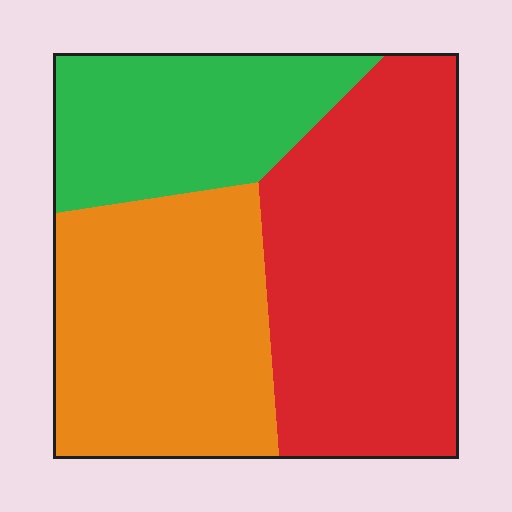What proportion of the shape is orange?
Orange covers roughly 35% of the shape.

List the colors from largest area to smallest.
From largest to smallest: red, orange, green.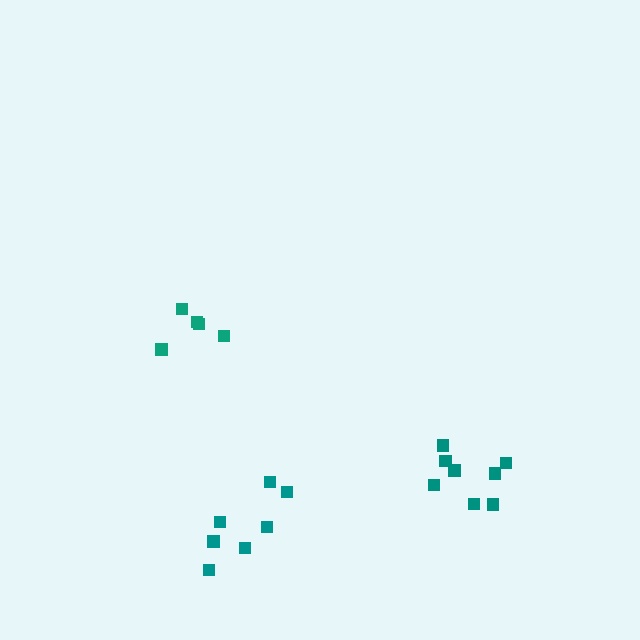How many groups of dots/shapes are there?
There are 3 groups.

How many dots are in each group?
Group 1: 7 dots, Group 2: 5 dots, Group 3: 8 dots (20 total).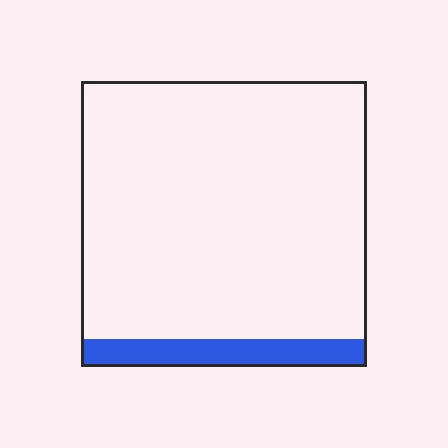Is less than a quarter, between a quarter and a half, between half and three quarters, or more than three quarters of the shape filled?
Less than a quarter.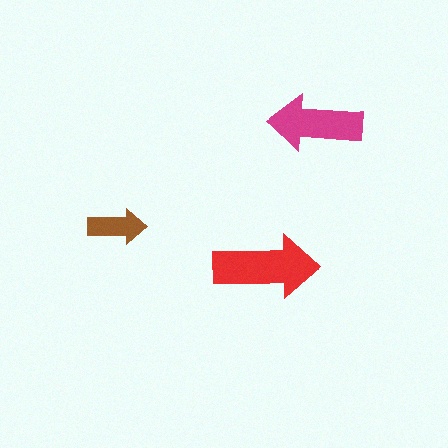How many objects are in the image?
There are 3 objects in the image.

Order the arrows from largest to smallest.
the red one, the magenta one, the brown one.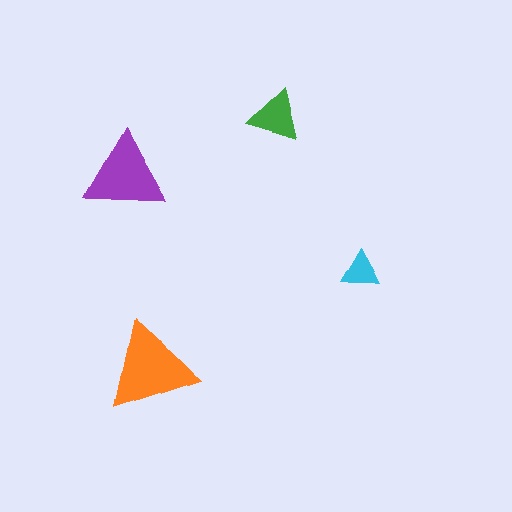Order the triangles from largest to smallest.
the orange one, the purple one, the green one, the cyan one.